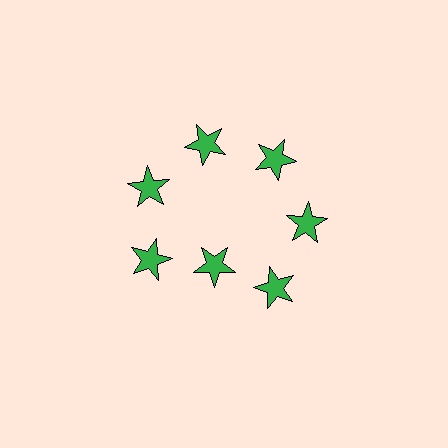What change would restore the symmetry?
The symmetry would be restored by moving it outward, back onto the ring so that all 7 stars sit at equal angles and equal distance from the center.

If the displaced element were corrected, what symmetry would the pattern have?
It would have 7-fold rotational symmetry — the pattern would map onto itself every 51 degrees.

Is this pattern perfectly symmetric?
No. The 7 green stars are arranged in a ring, but one element near the 6 o'clock position is pulled inward toward the center, breaking the 7-fold rotational symmetry.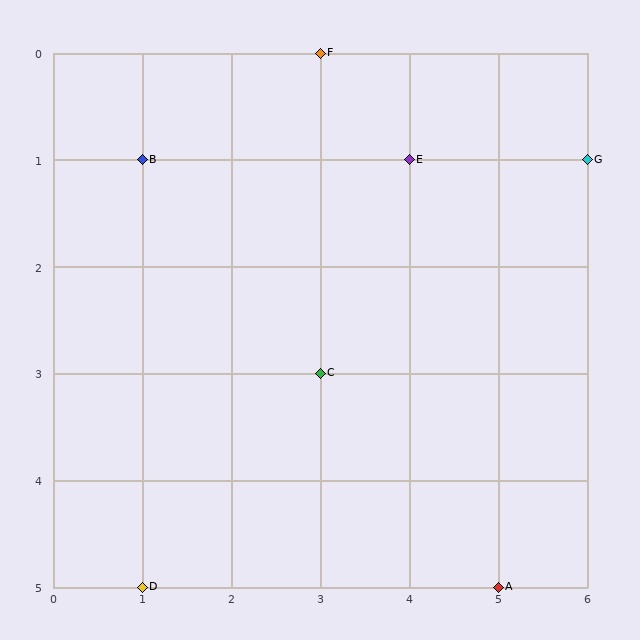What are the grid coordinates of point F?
Point F is at grid coordinates (3, 0).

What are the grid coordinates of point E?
Point E is at grid coordinates (4, 1).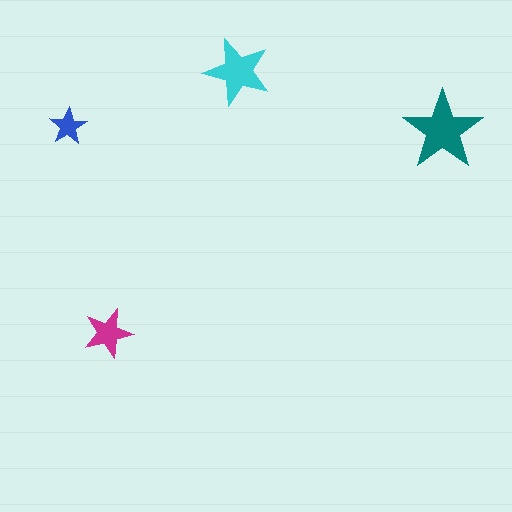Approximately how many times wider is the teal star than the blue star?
About 2 times wider.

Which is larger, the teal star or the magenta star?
The teal one.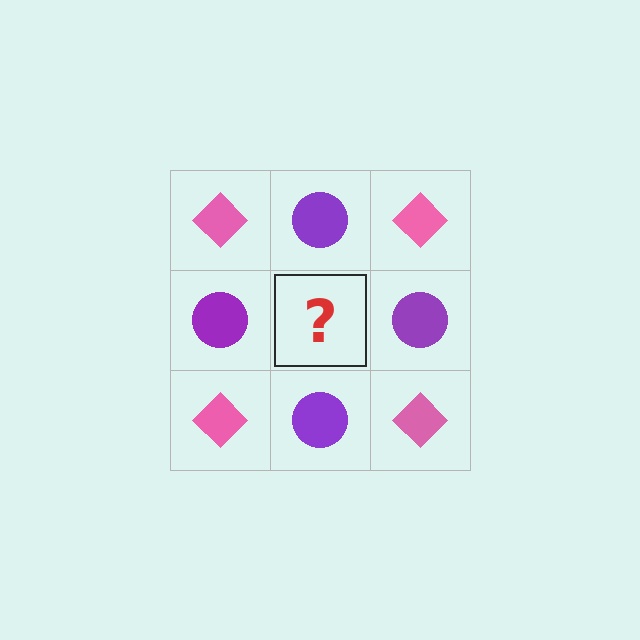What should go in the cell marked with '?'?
The missing cell should contain a pink diamond.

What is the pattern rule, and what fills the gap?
The rule is that it alternates pink diamond and purple circle in a checkerboard pattern. The gap should be filled with a pink diamond.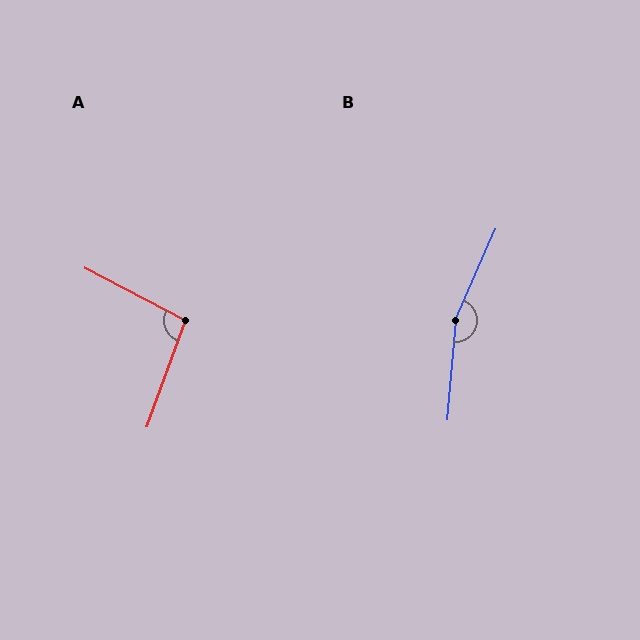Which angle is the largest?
B, at approximately 161 degrees.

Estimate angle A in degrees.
Approximately 98 degrees.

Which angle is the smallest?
A, at approximately 98 degrees.